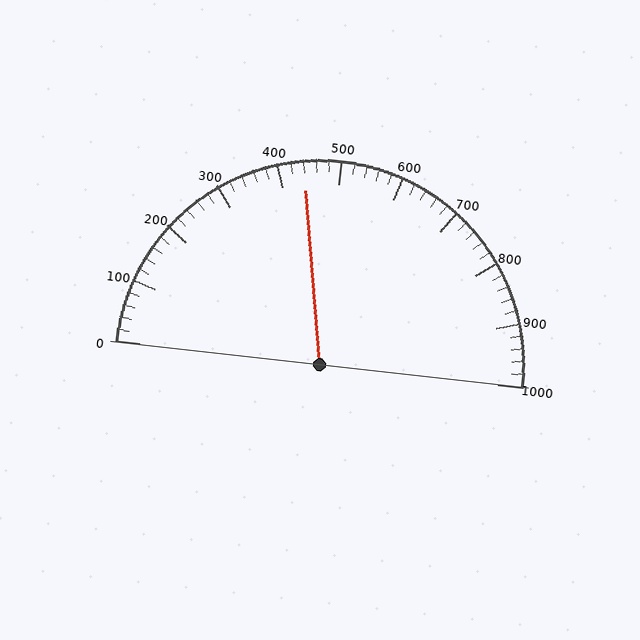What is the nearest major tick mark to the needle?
The nearest major tick mark is 400.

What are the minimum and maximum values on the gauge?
The gauge ranges from 0 to 1000.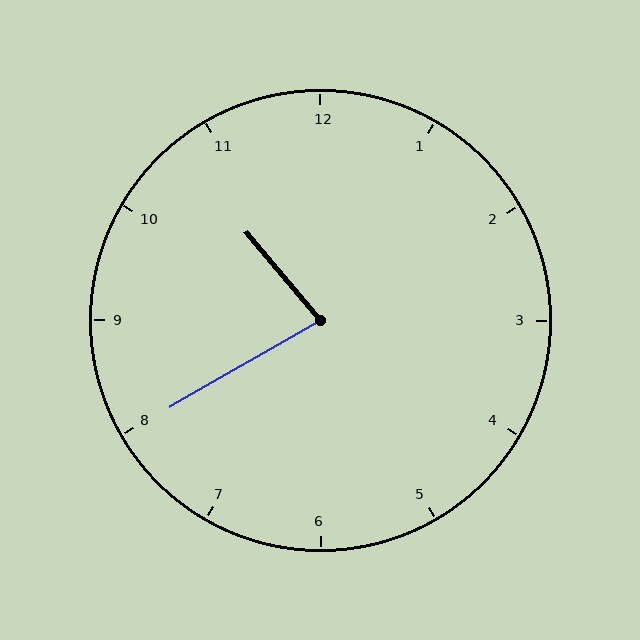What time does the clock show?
10:40.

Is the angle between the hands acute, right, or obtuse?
It is acute.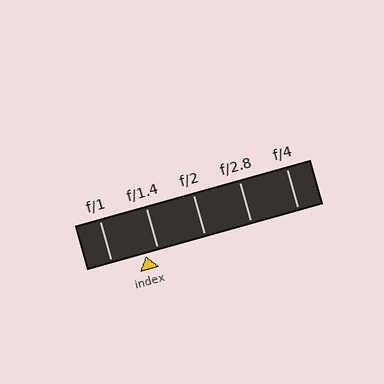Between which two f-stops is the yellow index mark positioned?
The index mark is between f/1 and f/1.4.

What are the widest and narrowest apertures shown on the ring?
The widest aperture shown is f/1 and the narrowest is f/4.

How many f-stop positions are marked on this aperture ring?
There are 5 f-stop positions marked.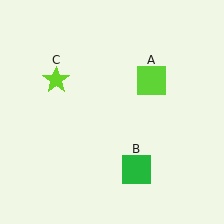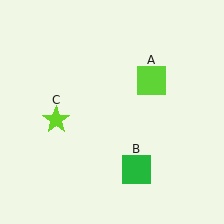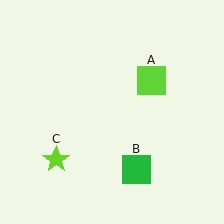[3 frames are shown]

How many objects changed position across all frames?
1 object changed position: lime star (object C).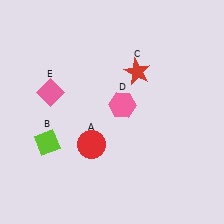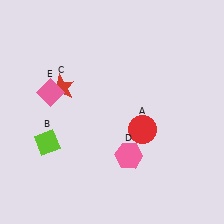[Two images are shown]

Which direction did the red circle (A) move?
The red circle (A) moved right.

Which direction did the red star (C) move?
The red star (C) moved left.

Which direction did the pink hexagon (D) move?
The pink hexagon (D) moved down.